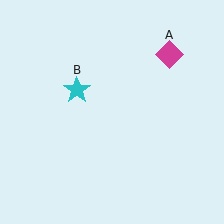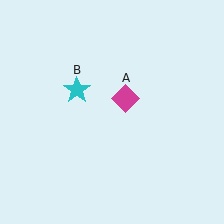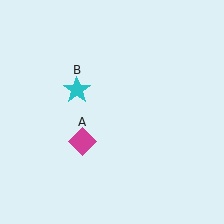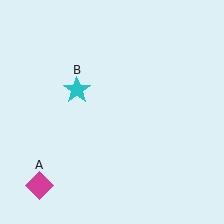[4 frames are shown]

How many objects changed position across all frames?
1 object changed position: magenta diamond (object A).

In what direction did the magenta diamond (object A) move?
The magenta diamond (object A) moved down and to the left.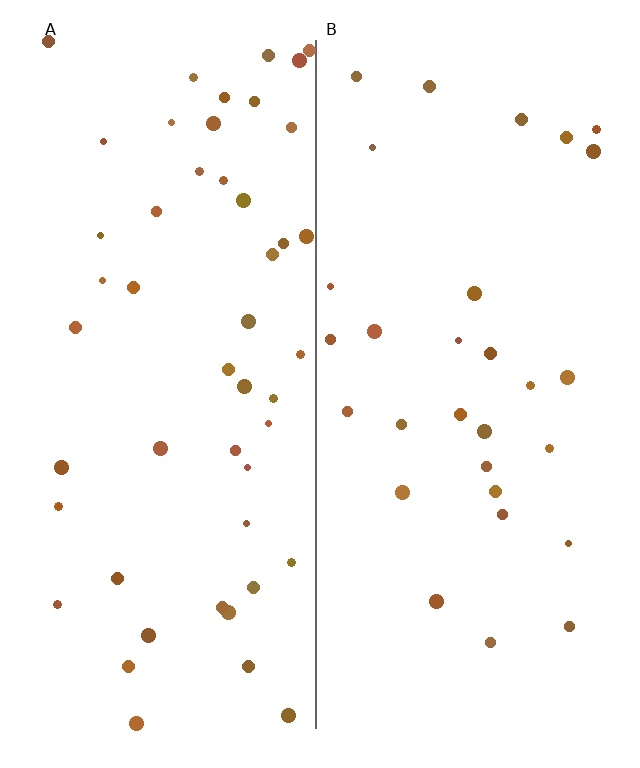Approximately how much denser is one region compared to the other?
Approximately 1.6× — region A over region B.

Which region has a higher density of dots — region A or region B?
A (the left).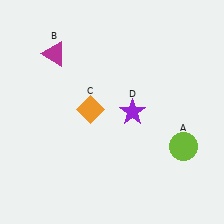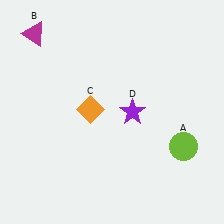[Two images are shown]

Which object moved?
The magenta triangle (B) moved left.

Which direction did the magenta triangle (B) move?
The magenta triangle (B) moved left.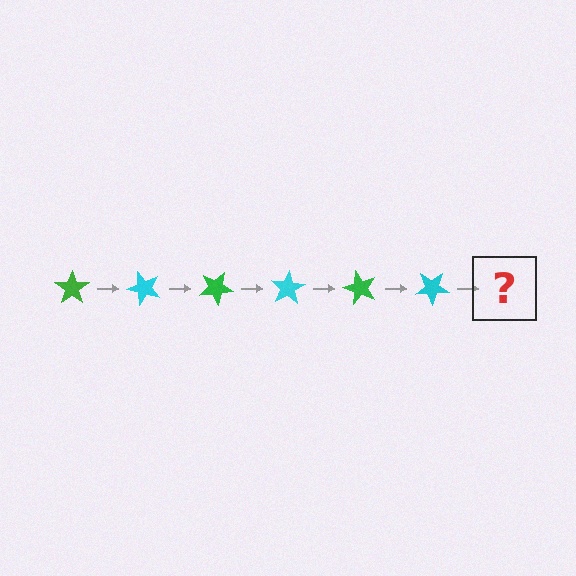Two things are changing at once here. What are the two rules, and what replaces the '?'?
The two rules are that it rotates 50 degrees each step and the color cycles through green and cyan. The '?' should be a green star, rotated 300 degrees from the start.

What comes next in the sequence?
The next element should be a green star, rotated 300 degrees from the start.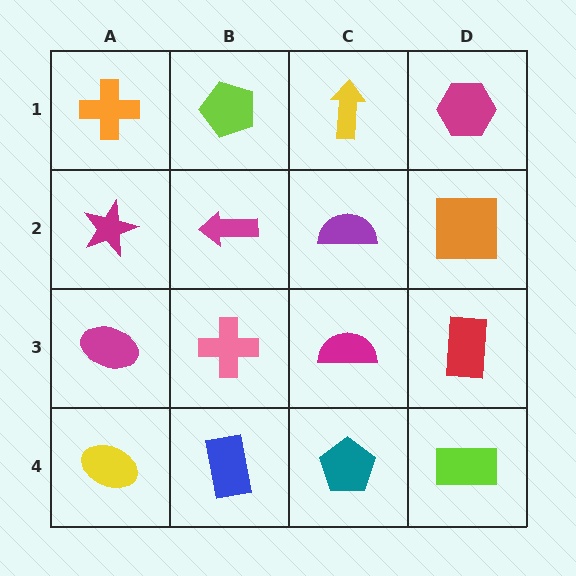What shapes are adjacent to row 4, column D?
A red rectangle (row 3, column D), a teal pentagon (row 4, column C).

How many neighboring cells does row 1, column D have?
2.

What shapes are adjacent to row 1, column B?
A magenta arrow (row 2, column B), an orange cross (row 1, column A), a yellow arrow (row 1, column C).